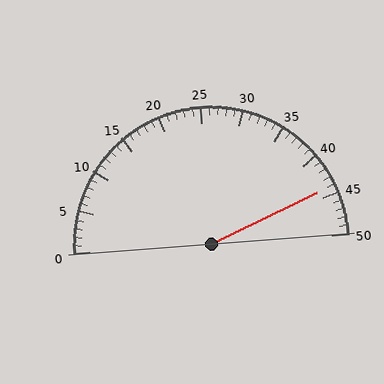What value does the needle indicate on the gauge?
The needle indicates approximately 44.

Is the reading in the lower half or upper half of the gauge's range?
The reading is in the upper half of the range (0 to 50).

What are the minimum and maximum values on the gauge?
The gauge ranges from 0 to 50.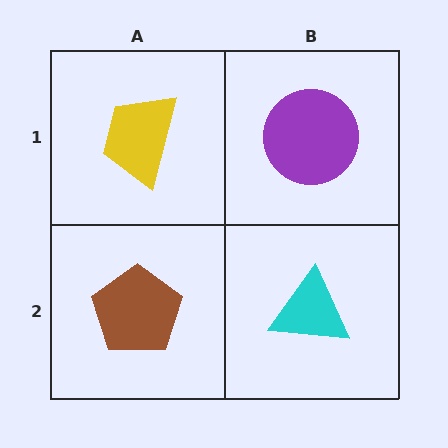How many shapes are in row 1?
2 shapes.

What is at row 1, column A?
A yellow trapezoid.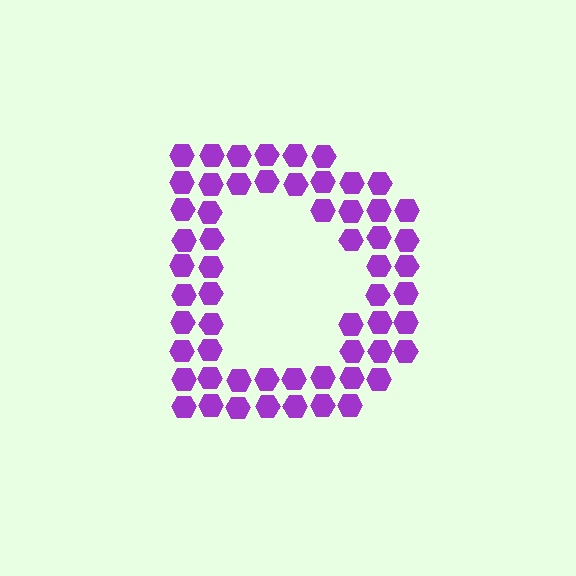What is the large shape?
The large shape is the letter D.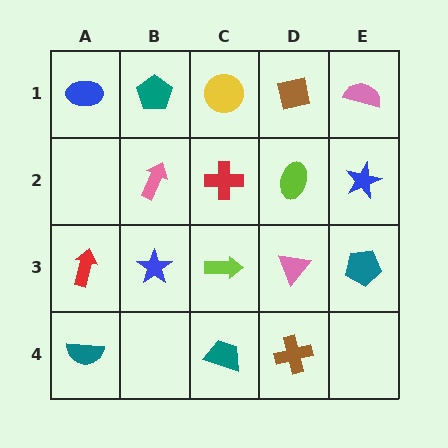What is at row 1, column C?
A yellow circle.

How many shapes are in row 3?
5 shapes.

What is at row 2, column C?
A red cross.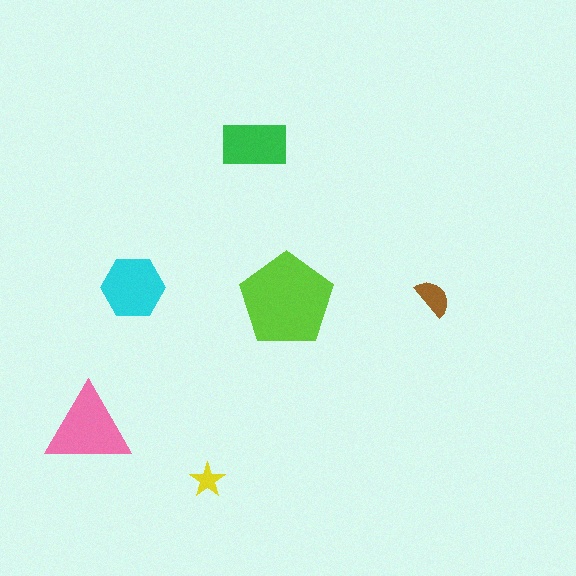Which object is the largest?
The lime pentagon.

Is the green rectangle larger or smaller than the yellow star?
Larger.